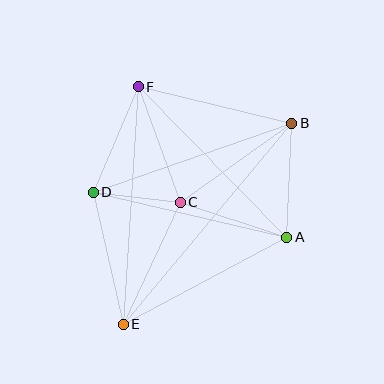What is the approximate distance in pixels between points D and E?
The distance between D and E is approximately 135 pixels.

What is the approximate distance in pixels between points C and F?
The distance between C and F is approximately 123 pixels.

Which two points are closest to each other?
Points C and D are closest to each other.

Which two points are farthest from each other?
Points B and E are farthest from each other.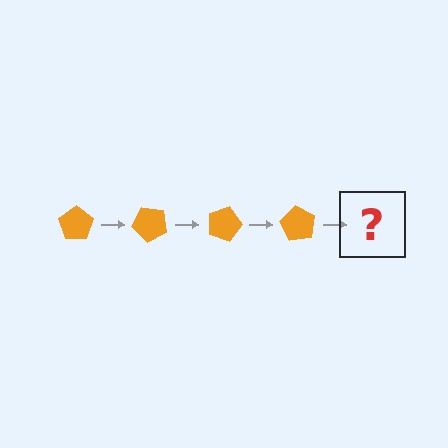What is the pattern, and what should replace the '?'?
The pattern is that the pentagon rotates 45 degrees each step. The '?' should be an orange pentagon rotated 180 degrees.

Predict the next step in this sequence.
The next step is an orange pentagon rotated 180 degrees.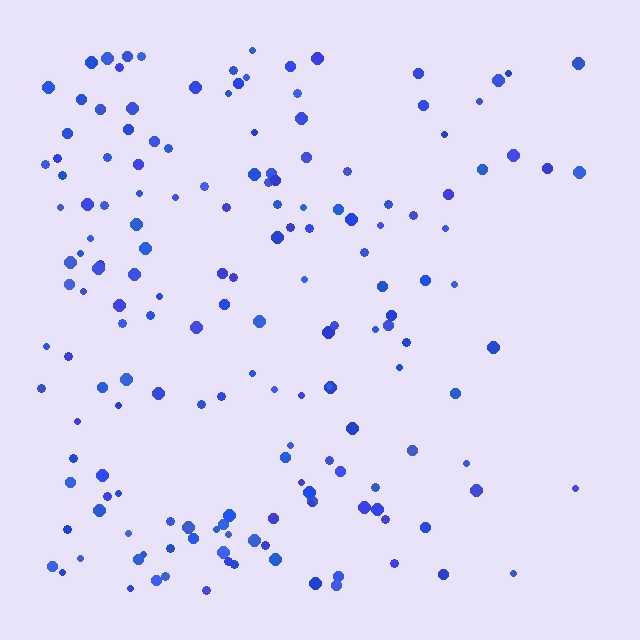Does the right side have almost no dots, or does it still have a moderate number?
Still a moderate number, just noticeably fewer than the left.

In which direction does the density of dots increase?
From right to left, with the left side densest.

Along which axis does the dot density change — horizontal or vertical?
Horizontal.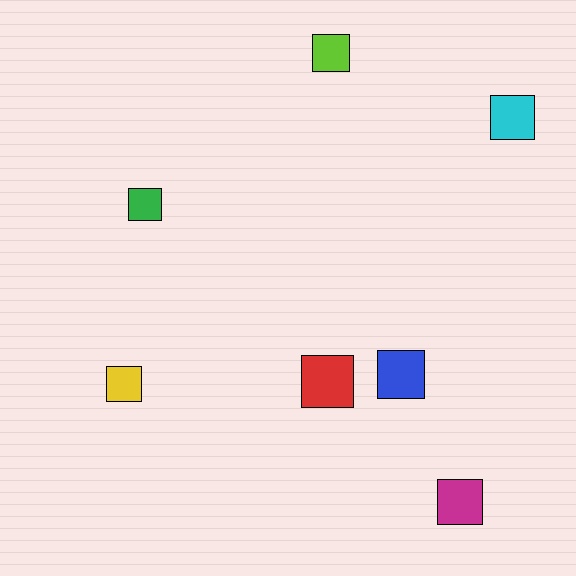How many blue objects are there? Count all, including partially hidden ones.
There is 1 blue object.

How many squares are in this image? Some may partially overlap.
There are 7 squares.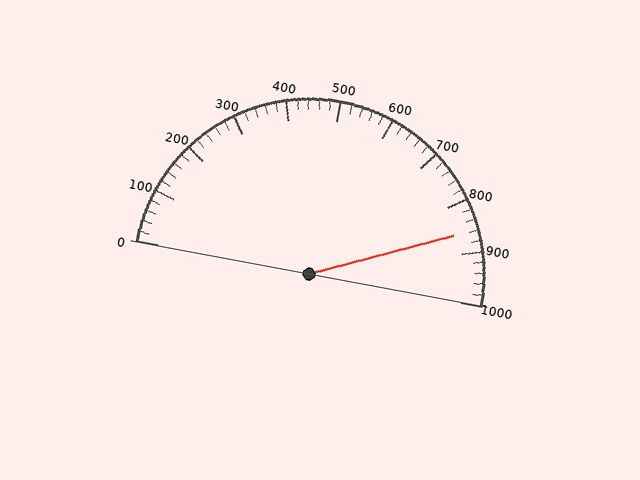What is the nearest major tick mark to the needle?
The nearest major tick mark is 900.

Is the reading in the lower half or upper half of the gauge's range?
The reading is in the upper half of the range (0 to 1000).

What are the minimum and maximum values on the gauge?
The gauge ranges from 0 to 1000.